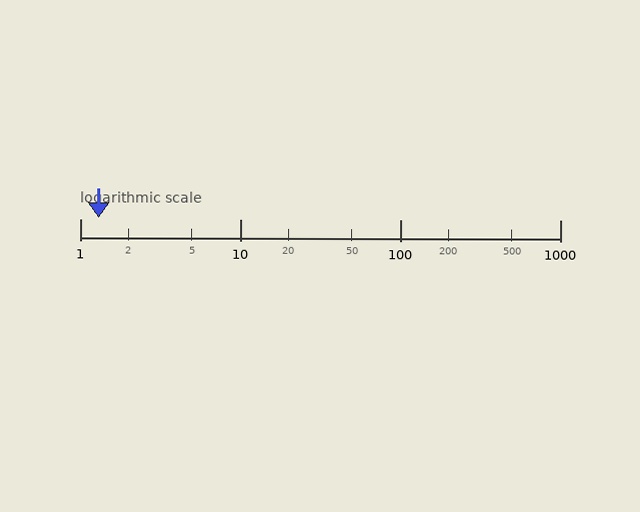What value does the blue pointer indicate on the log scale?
The pointer indicates approximately 1.3.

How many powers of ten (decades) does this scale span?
The scale spans 3 decades, from 1 to 1000.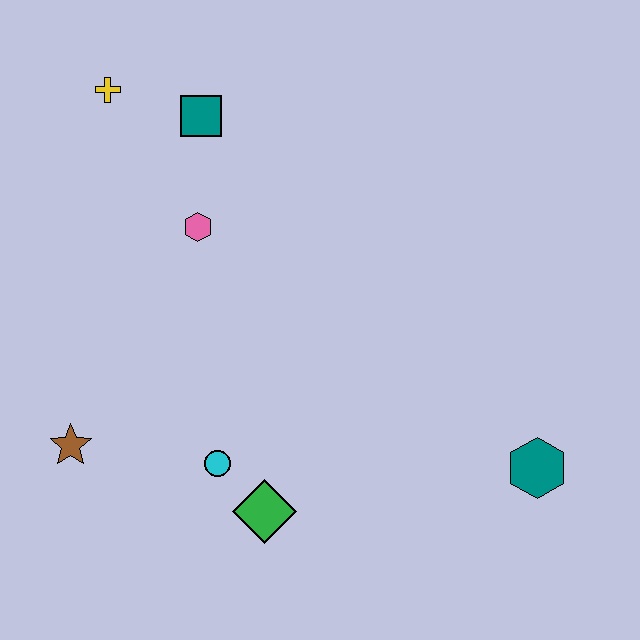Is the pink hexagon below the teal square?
Yes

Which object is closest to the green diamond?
The cyan circle is closest to the green diamond.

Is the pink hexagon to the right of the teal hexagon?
No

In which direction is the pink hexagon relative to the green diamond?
The pink hexagon is above the green diamond.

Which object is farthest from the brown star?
The teal hexagon is farthest from the brown star.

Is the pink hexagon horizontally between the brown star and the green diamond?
Yes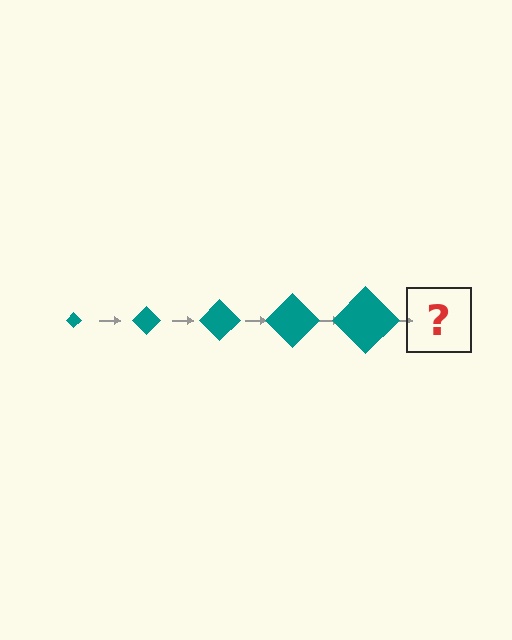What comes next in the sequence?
The next element should be a teal diamond, larger than the previous one.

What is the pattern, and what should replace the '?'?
The pattern is that the diamond gets progressively larger each step. The '?' should be a teal diamond, larger than the previous one.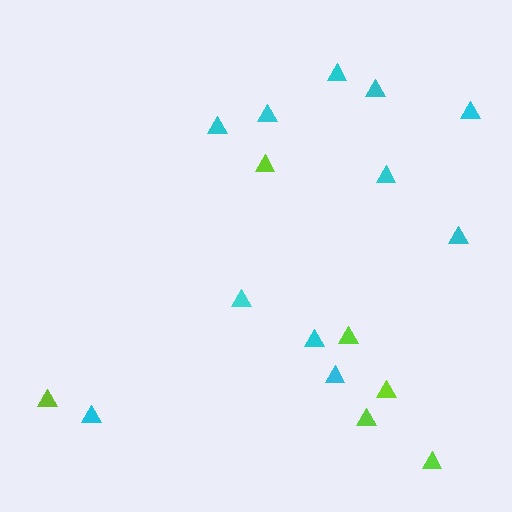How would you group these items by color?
There are 2 groups: one group of lime triangles (6) and one group of cyan triangles (11).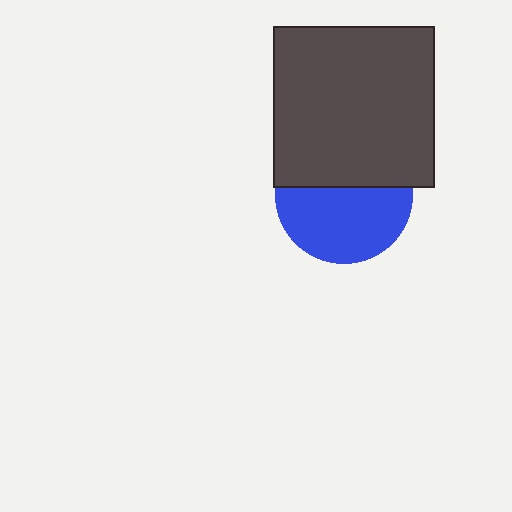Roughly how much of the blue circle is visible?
About half of it is visible (roughly 57%).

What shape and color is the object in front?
The object in front is a dark gray square.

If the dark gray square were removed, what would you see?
You would see the complete blue circle.